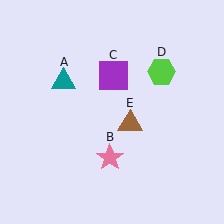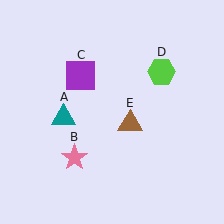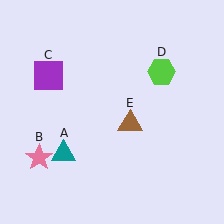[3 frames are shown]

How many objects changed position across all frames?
3 objects changed position: teal triangle (object A), pink star (object B), purple square (object C).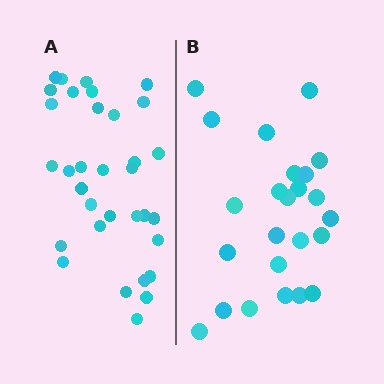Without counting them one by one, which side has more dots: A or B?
Region A (the left region) has more dots.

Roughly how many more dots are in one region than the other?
Region A has roughly 8 or so more dots than region B.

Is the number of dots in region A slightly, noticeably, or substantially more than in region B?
Region A has noticeably more, but not dramatically so. The ratio is roughly 1.4 to 1.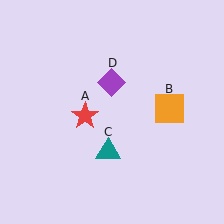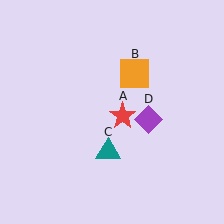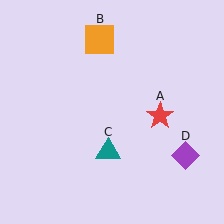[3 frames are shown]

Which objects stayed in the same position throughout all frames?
Teal triangle (object C) remained stationary.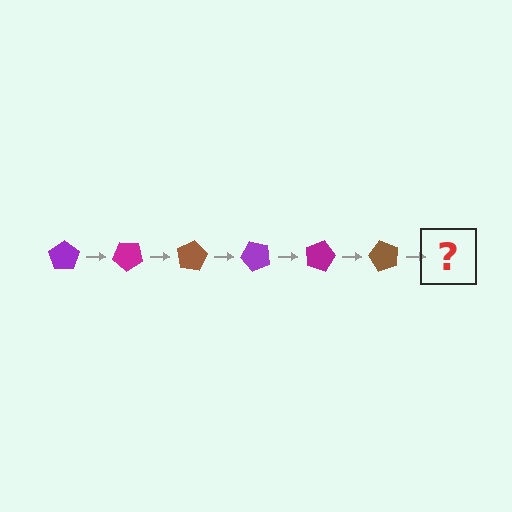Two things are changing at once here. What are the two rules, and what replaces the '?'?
The two rules are that it rotates 40 degrees each step and the color cycles through purple, magenta, and brown. The '?' should be a purple pentagon, rotated 240 degrees from the start.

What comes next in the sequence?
The next element should be a purple pentagon, rotated 240 degrees from the start.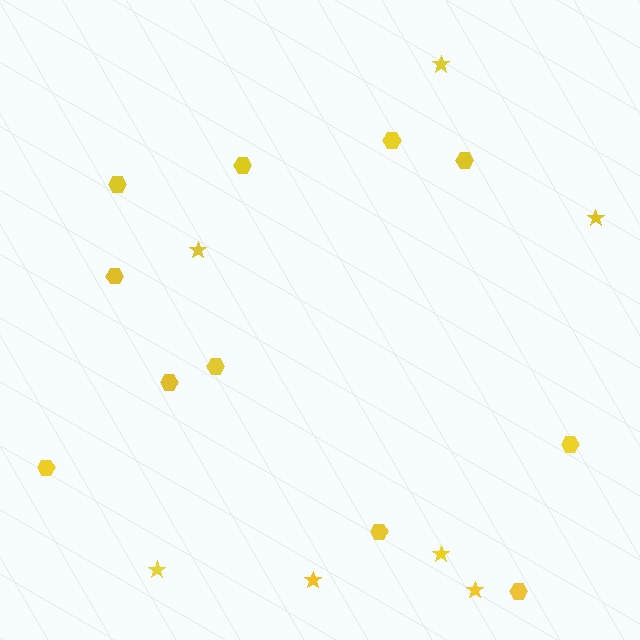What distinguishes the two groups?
There are 2 groups: one group of stars (7) and one group of hexagons (11).